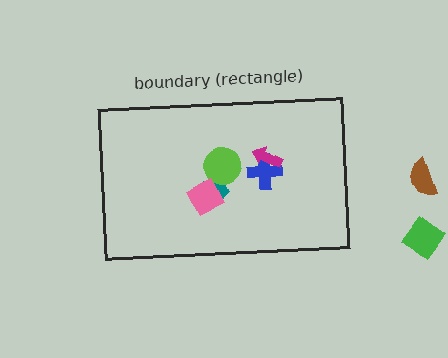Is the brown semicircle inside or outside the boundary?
Outside.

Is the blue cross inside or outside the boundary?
Inside.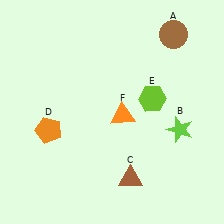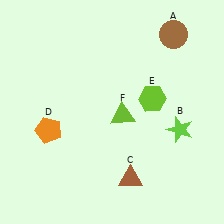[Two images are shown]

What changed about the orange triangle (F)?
In Image 1, F is orange. In Image 2, it changed to lime.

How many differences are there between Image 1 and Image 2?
There is 1 difference between the two images.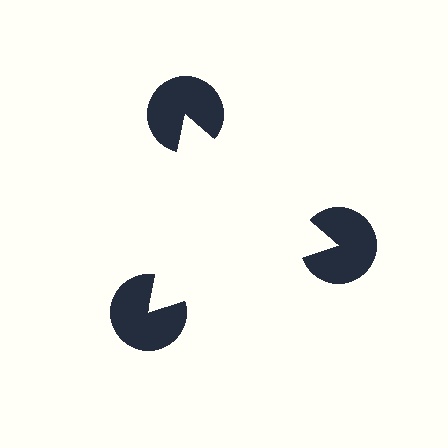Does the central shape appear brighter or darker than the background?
It typically appears slightly brighter than the background, even though no actual brightness change is drawn.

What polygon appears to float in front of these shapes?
An illusory triangle — its edges are inferred from the aligned wedge cuts in the pac-man discs, not physically drawn.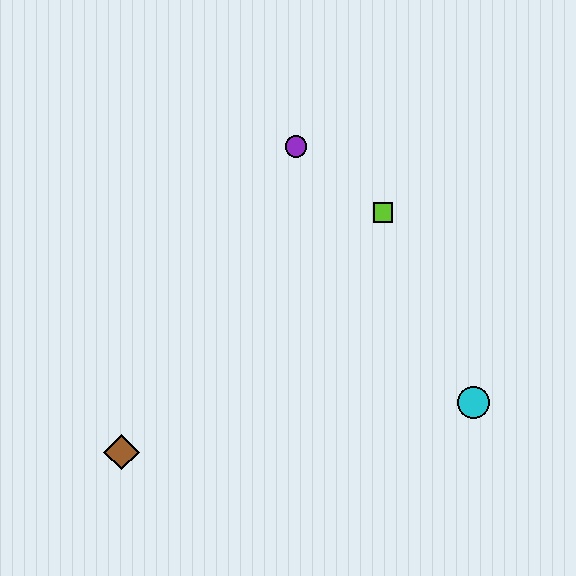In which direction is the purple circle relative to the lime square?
The purple circle is to the left of the lime square.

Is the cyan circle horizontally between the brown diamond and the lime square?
No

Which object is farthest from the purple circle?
The brown diamond is farthest from the purple circle.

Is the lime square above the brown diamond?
Yes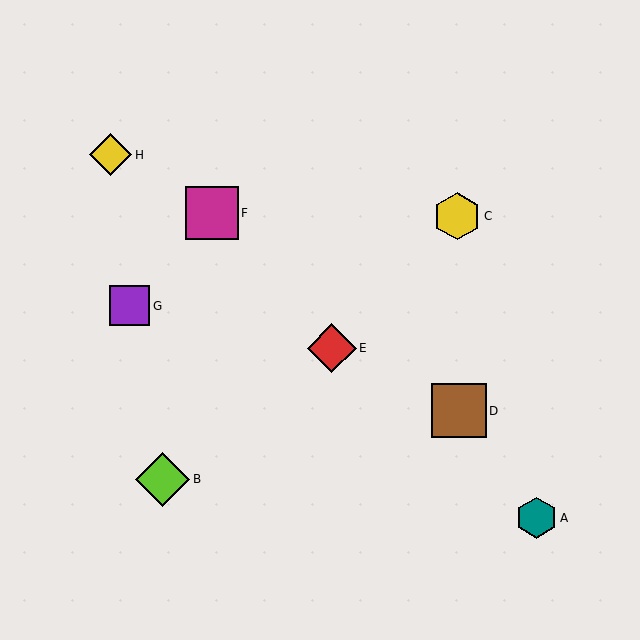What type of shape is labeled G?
Shape G is a purple square.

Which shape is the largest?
The brown square (labeled D) is the largest.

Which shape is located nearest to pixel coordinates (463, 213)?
The yellow hexagon (labeled C) at (457, 216) is nearest to that location.